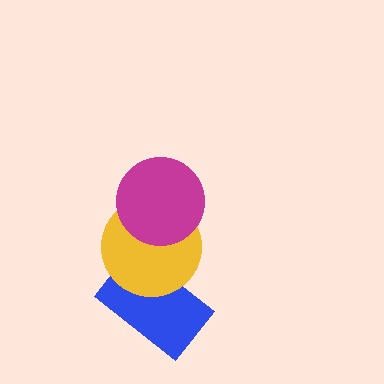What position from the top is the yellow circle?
The yellow circle is 2nd from the top.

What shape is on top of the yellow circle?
The magenta circle is on top of the yellow circle.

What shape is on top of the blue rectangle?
The yellow circle is on top of the blue rectangle.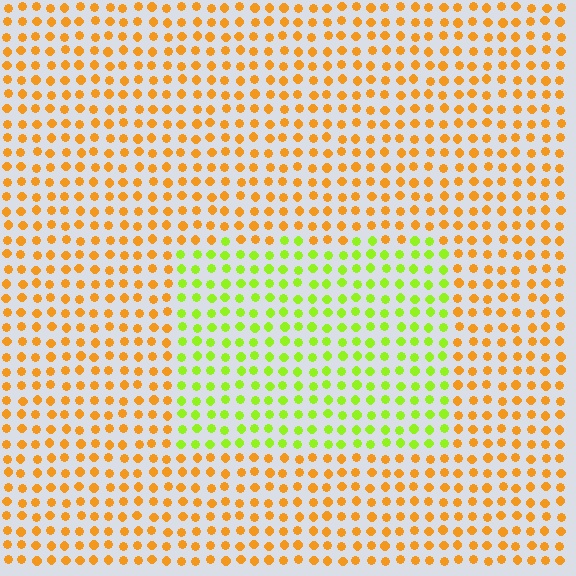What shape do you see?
I see a rectangle.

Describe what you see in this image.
The image is filled with small orange elements in a uniform arrangement. A rectangle-shaped region is visible where the elements are tinted to a slightly different hue, forming a subtle color boundary.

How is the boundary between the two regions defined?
The boundary is defined purely by a slight shift in hue (about 53 degrees). Spacing, size, and orientation are identical on both sides.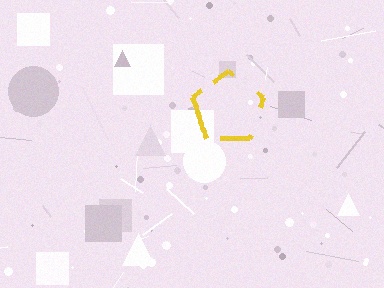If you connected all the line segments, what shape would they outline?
They would outline a pentagon.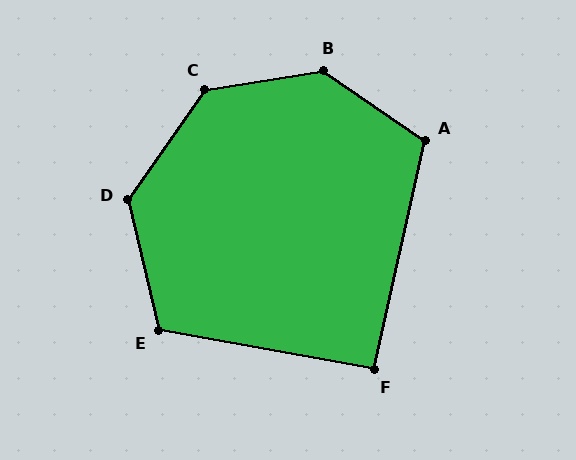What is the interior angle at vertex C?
Approximately 134 degrees (obtuse).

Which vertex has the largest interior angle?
B, at approximately 136 degrees.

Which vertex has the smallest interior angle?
F, at approximately 92 degrees.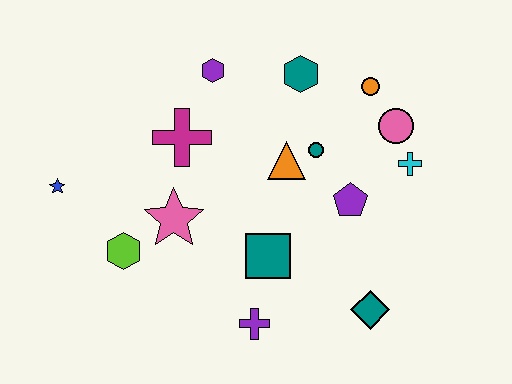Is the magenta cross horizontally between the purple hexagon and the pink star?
Yes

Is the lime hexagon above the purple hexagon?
No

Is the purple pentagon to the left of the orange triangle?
No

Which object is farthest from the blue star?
The cyan cross is farthest from the blue star.